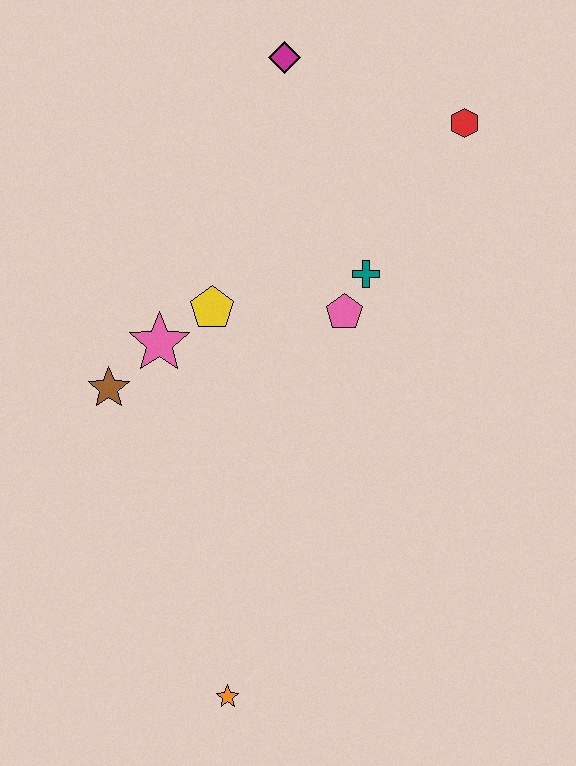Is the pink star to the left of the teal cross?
Yes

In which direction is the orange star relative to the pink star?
The orange star is below the pink star.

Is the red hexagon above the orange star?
Yes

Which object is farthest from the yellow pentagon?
The orange star is farthest from the yellow pentagon.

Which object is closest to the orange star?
The brown star is closest to the orange star.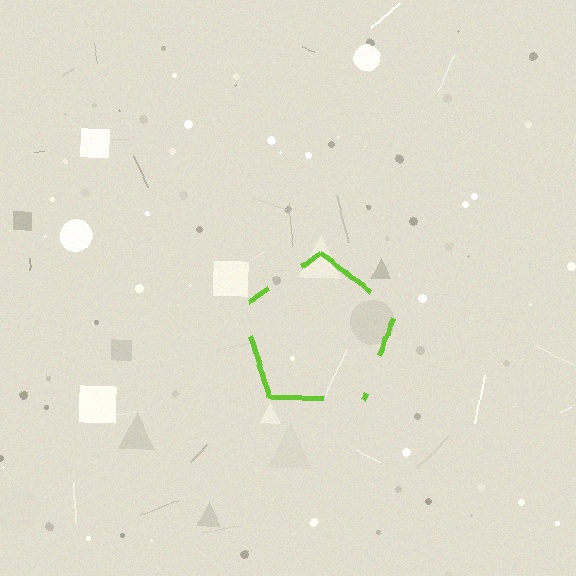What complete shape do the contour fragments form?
The contour fragments form a pentagon.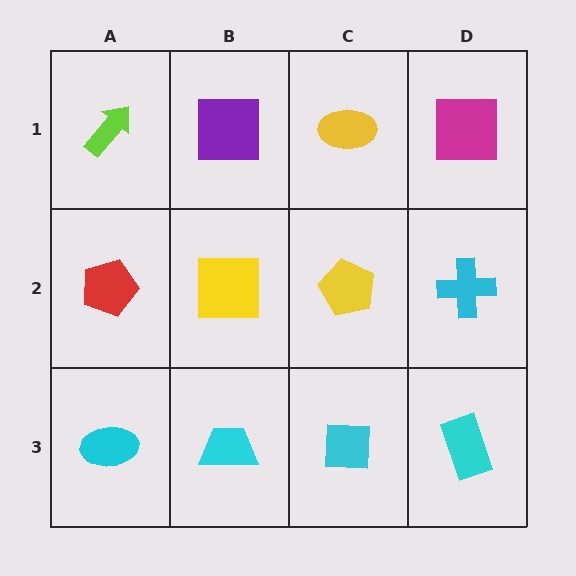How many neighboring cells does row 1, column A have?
2.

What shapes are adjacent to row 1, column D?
A cyan cross (row 2, column D), a yellow ellipse (row 1, column C).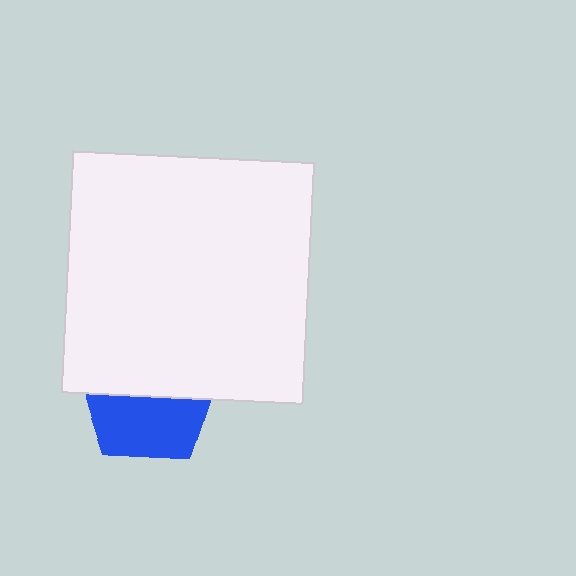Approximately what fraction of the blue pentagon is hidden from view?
Roughly 51% of the blue pentagon is hidden behind the white square.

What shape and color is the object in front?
The object in front is a white square.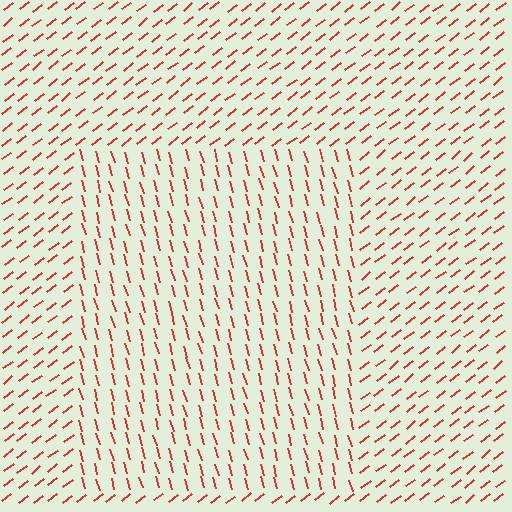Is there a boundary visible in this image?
Yes, there is a texture boundary formed by a change in line orientation.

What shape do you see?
I see a rectangle.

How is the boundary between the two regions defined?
The boundary is defined purely by a change in line orientation (approximately 68 degrees difference). All lines are the same color and thickness.